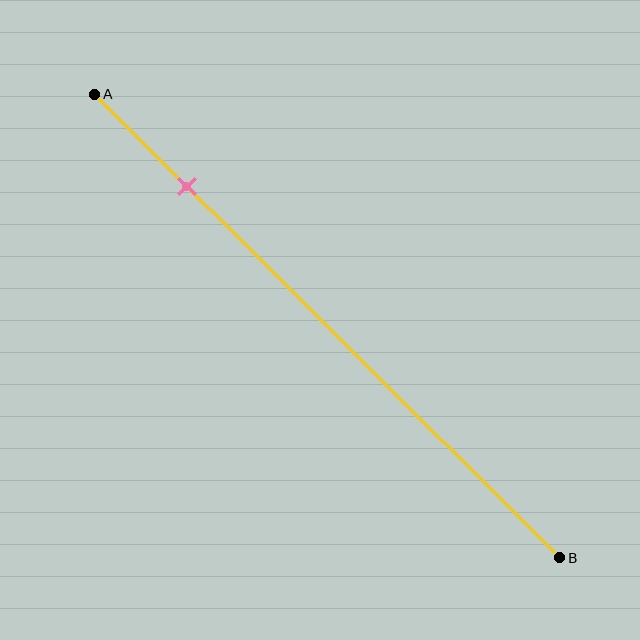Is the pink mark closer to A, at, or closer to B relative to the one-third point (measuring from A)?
The pink mark is closer to point A than the one-third point of segment AB.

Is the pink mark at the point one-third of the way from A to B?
No, the mark is at about 20% from A, not at the 33% one-third point.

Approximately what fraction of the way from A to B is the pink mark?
The pink mark is approximately 20% of the way from A to B.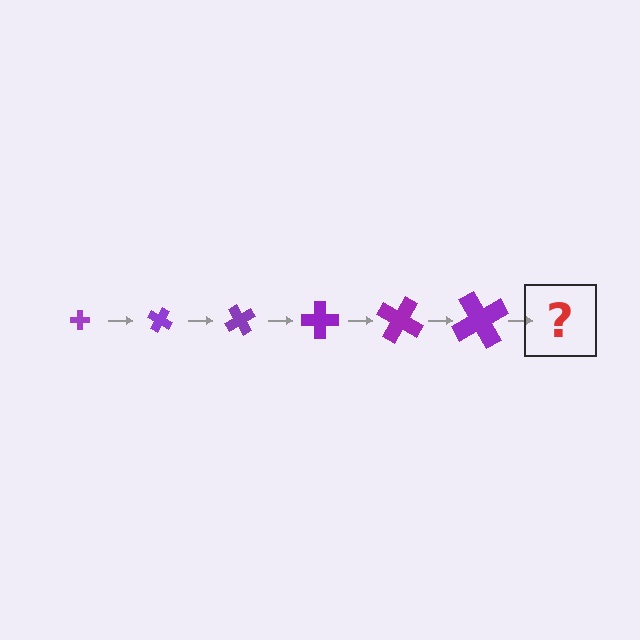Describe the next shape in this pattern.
It should be a cross, larger than the previous one and rotated 180 degrees from the start.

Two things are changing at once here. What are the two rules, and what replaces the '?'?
The two rules are that the cross grows larger each step and it rotates 30 degrees each step. The '?' should be a cross, larger than the previous one and rotated 180 degrees from the start.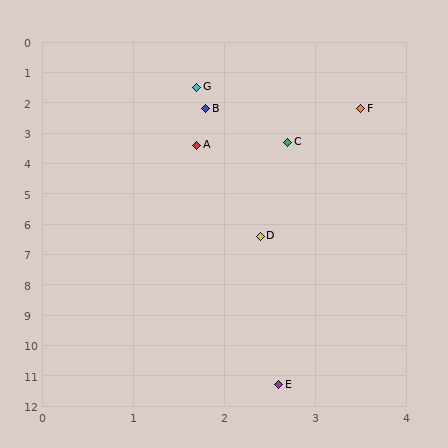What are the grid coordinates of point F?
Point F is at approximately (3.5, 2.2).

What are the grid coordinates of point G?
Point G is at approximately (1.7, 1.5).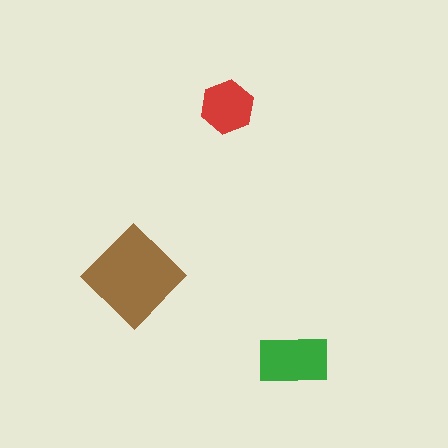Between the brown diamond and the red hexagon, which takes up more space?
The brown diamond.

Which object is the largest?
The brown diamond.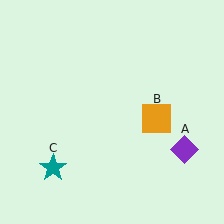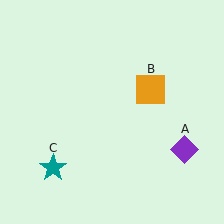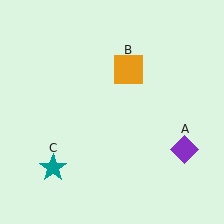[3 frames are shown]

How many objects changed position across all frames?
1 object changed position: orange square (object B).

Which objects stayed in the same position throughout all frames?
Purple diamond (object A) and teal star (object C) remained stationary.